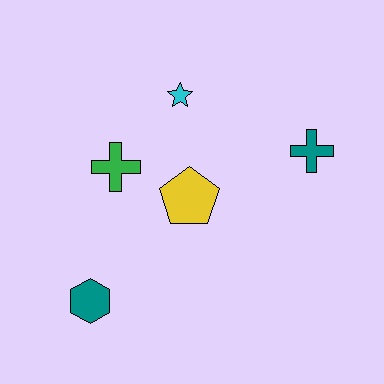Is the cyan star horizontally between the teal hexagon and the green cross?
No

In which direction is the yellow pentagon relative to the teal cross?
The yellow pentagon is to the left of the teal cross.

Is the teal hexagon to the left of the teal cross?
Yes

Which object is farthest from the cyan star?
The teal hexagon is farthest from the cyan star.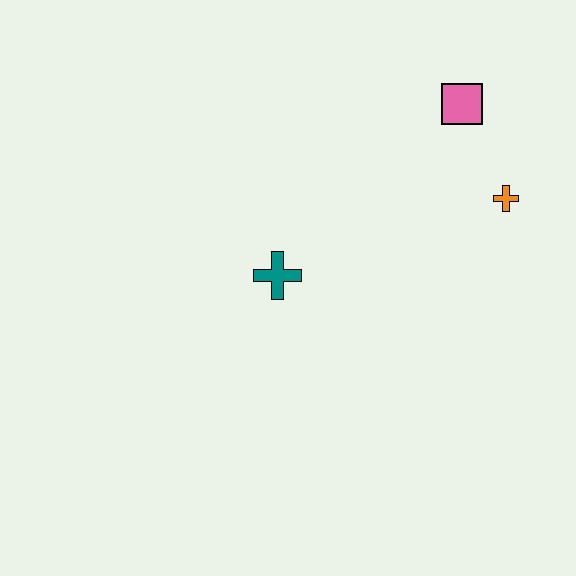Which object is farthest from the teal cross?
The pink square is farthest from the teal cross.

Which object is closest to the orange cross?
The pink square is closest to the orange cross.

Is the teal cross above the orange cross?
No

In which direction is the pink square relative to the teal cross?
The pink square is to the right of the teal cross.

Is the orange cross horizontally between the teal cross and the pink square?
No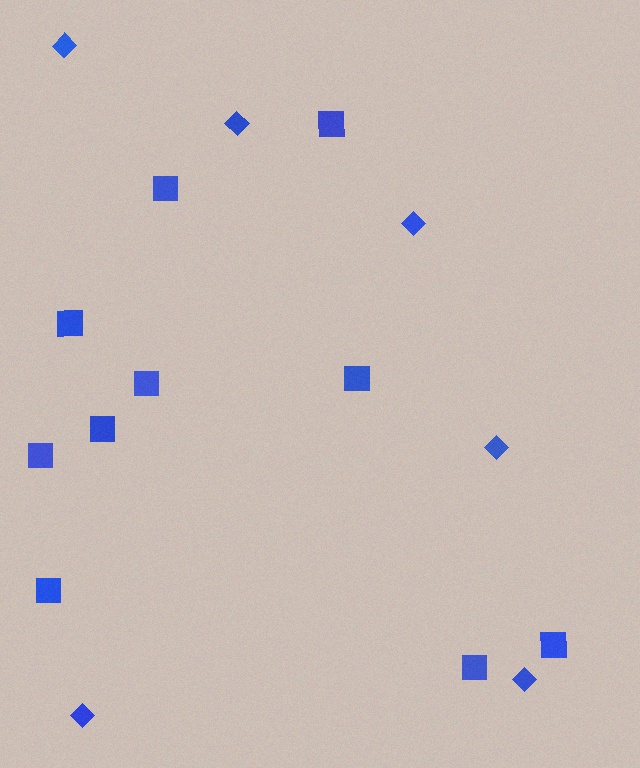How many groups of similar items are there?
There are 2 groups: one group of diamonds (6) and one group of squares (10).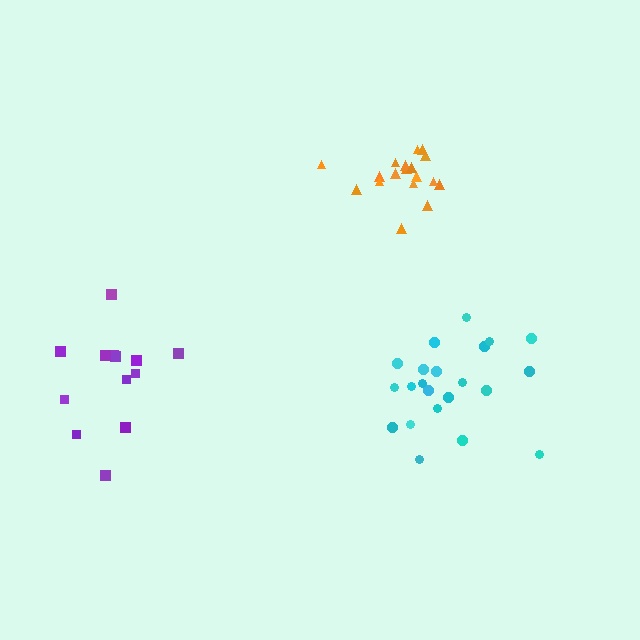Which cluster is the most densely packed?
Orange.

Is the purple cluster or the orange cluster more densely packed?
Orange.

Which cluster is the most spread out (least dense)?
Purple.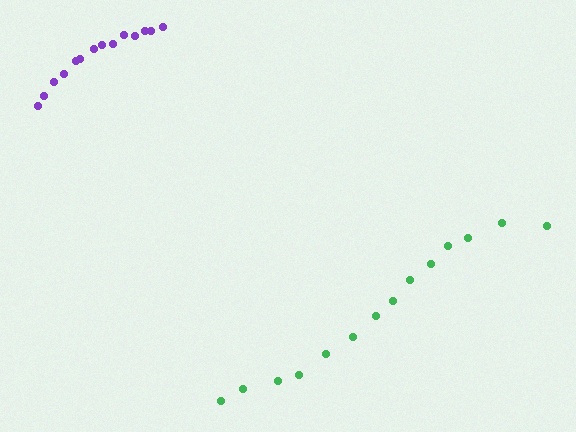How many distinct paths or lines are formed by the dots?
There are 2 distinct paths.